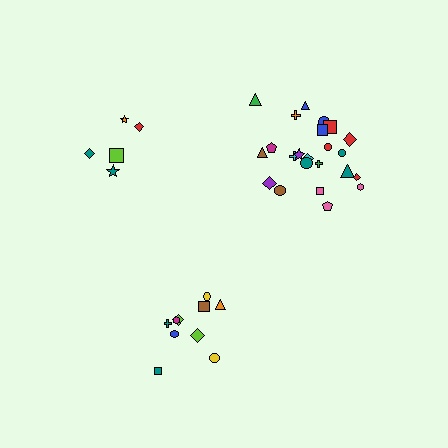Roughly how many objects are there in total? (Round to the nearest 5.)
Roughly 40 objects in total.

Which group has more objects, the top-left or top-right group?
The top-right group.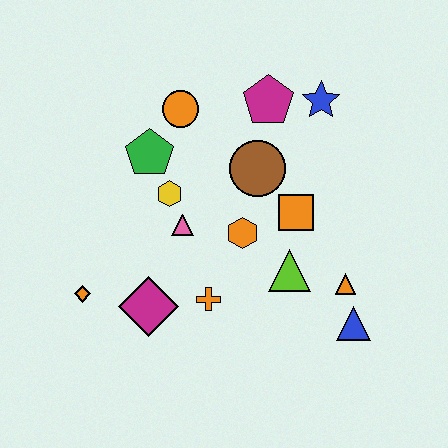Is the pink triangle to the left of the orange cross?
Yes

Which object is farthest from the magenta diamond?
The blue star is farthest from the magenta diamond.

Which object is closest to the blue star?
The magenta pentagon is closest to the blue star.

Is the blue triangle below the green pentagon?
Yes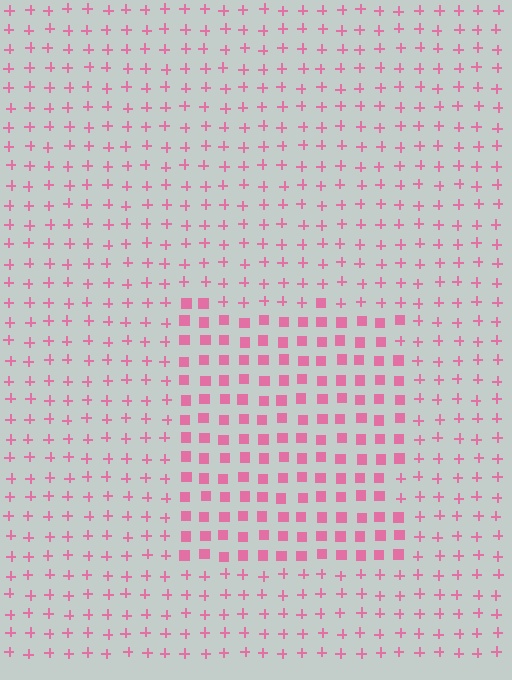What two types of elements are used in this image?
The image uses squares inside the rectangle region and plus signs outside it.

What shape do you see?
I see a rectangle.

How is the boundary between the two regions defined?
The boundary is defined by a change in element shape: squares inside vs. plus signs outside. All elements share the same color and spacing.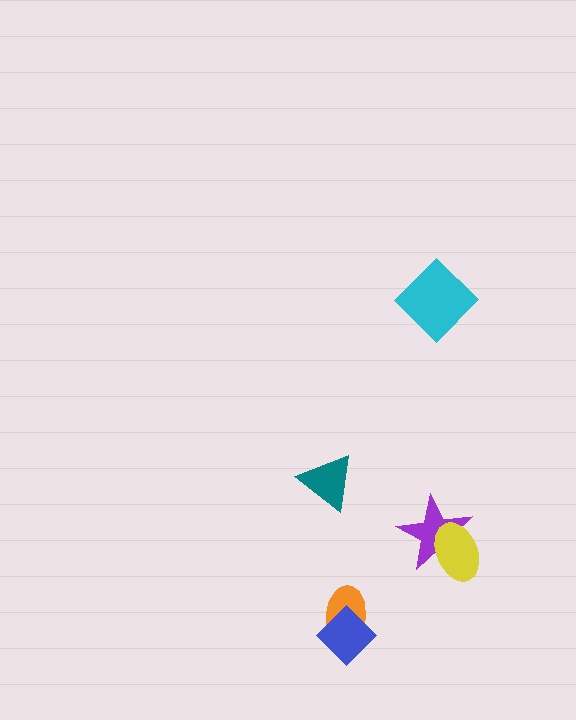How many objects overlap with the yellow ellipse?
1 object overlaps with the yellow ellipse.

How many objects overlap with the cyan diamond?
0 objects overlap with the cyan diamond.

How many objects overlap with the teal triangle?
0 objects overlap with the teal triangle.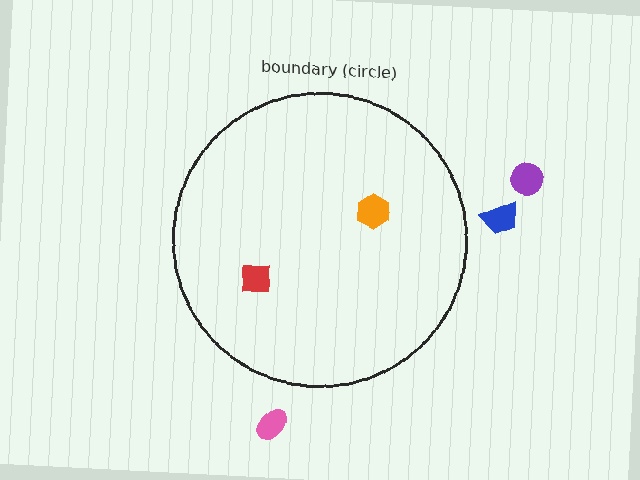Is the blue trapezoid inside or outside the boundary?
Outside.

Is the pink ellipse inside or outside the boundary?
Outside.